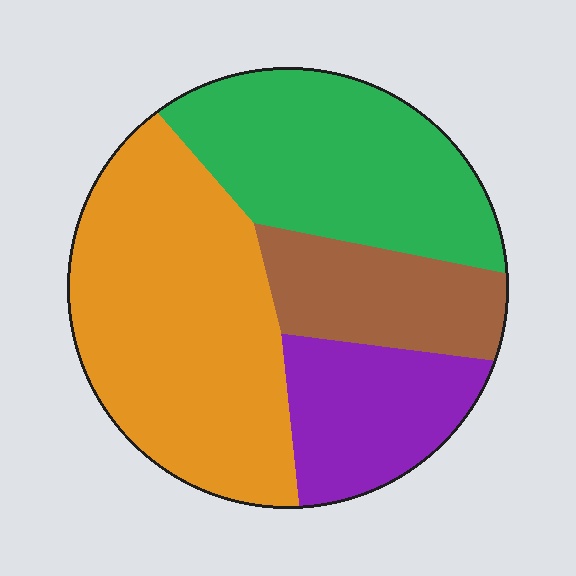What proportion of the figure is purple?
Purple takes up about one sixth (1/6) of the figure.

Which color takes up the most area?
Orange, at roughly 40%.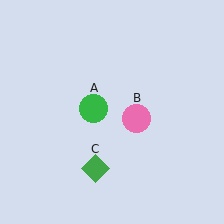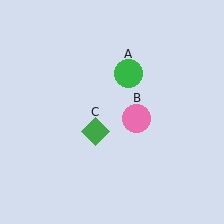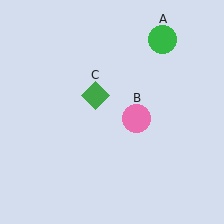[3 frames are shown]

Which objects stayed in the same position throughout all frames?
Pink circle (object B) remained stationary.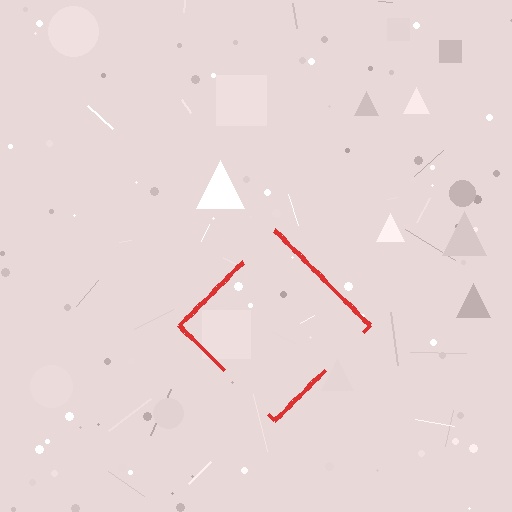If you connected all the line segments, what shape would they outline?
They would outline a diamond.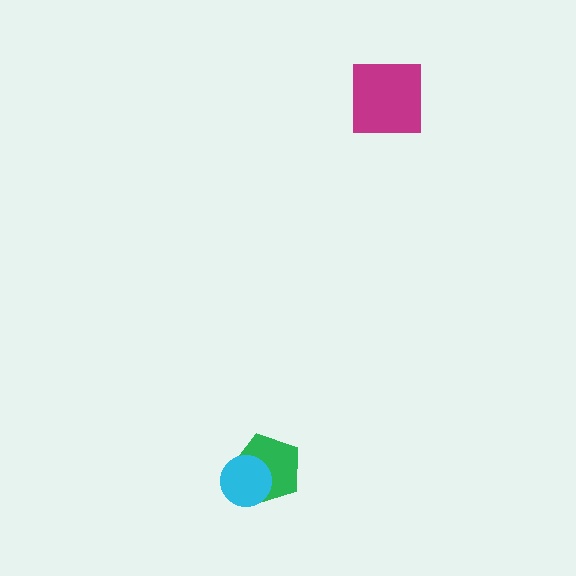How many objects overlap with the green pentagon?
1 object overlaps with the green pentagon.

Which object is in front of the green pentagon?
The cyan circle is in front of the green pentagon.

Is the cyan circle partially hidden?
No, no other shape covers it.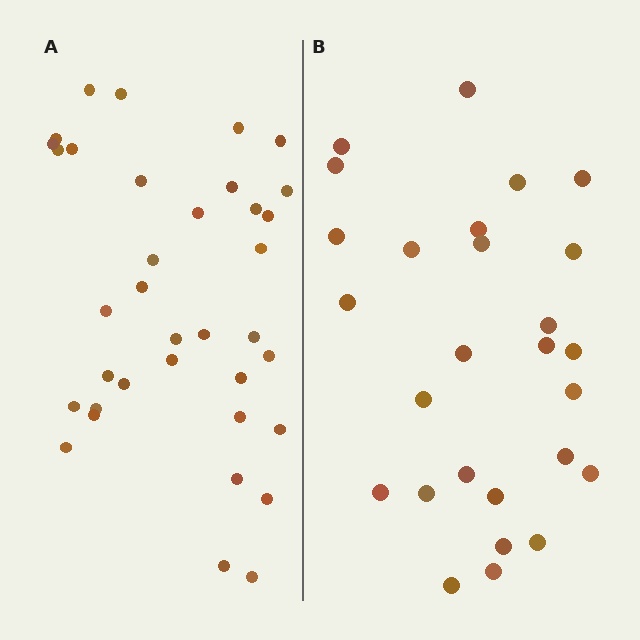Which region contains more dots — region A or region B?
Region A (the left region) has more dots.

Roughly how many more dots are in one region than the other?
Region A has roughly 8 or so more dots than region B.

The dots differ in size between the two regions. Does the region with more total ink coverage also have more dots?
No. Region B has more total ink coverage because its dots are larger, but region A actually contains more individual dots. Total area can be misleading — the number of items is what matters here.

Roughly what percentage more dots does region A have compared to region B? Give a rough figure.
About 35% more.